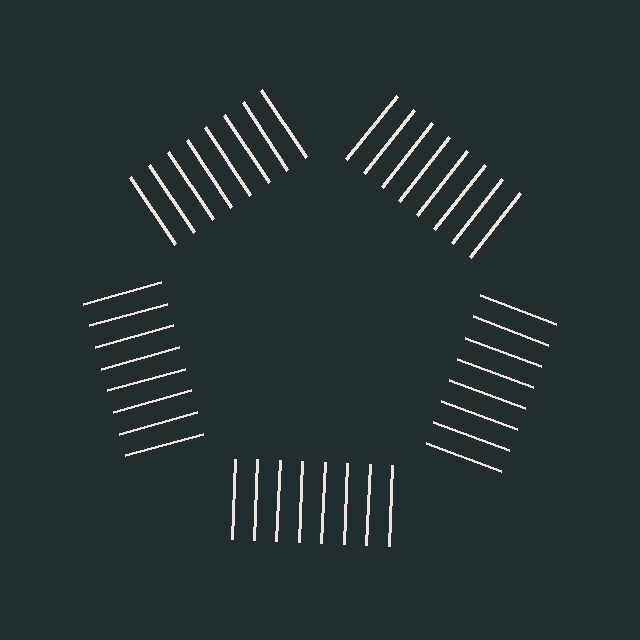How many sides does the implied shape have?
5 sides — the line-ends trace a pentagon.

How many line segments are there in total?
40 — 8 along each of the 5 edges.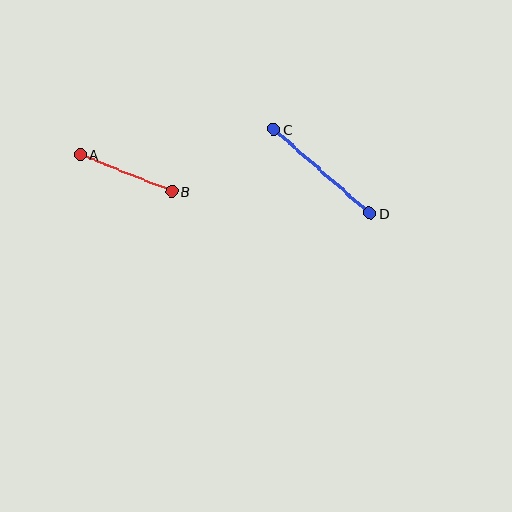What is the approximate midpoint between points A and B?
The midpoint is at approximately (126, 173) pixels.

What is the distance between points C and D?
The distance is approximately 127 pixels.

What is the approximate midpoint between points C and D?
The midpoint is at approximately (322, 171) pixels.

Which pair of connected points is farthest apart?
Points C and D are farthest apart.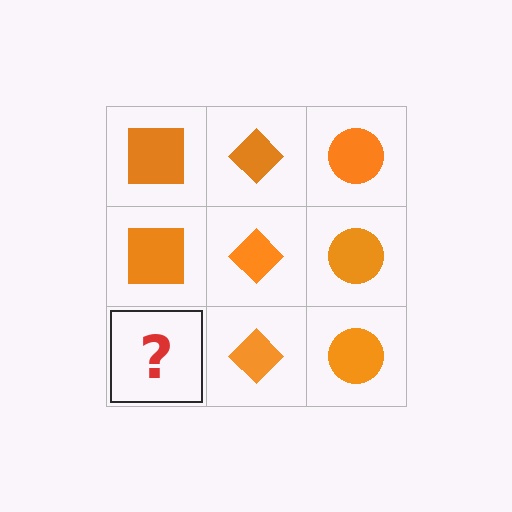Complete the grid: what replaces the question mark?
The question mark should be replaced with an orange square.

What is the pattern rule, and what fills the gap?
The rule is that each column has a consistent shape. The gap should be filled with an orange square.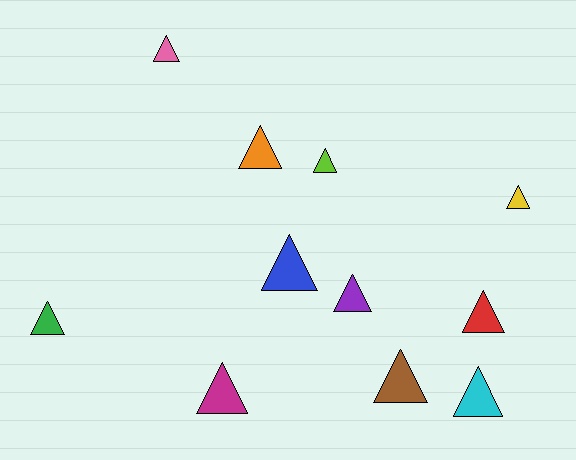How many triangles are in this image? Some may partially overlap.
There are 11 triangles.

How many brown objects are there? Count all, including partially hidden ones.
There is 1 brown object.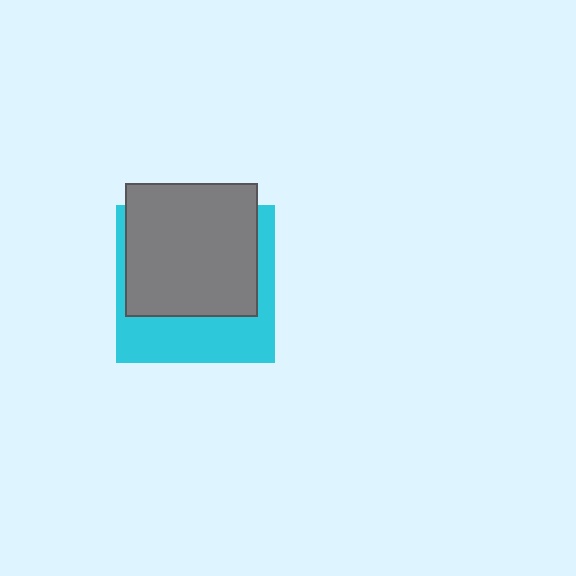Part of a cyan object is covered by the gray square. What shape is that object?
It is a square.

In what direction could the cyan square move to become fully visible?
The cyan square could move down. That would shift it out from behind the gray square entirely.